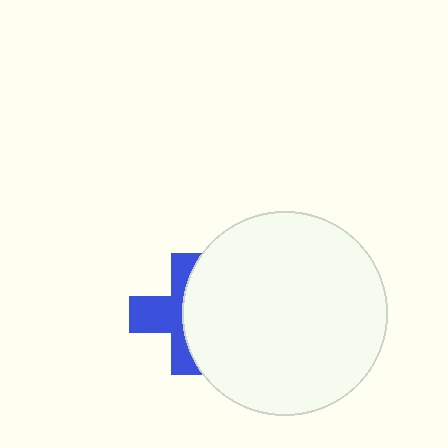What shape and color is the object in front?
The object in front is a white circle.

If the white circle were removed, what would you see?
You would see the complete blue cross.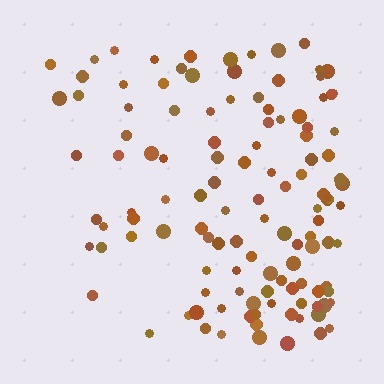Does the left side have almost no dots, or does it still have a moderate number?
Still a moderate number, just noticeably fewer than the right.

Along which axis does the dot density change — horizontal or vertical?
Horizontal.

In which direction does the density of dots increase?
From left to right, with the right side densest.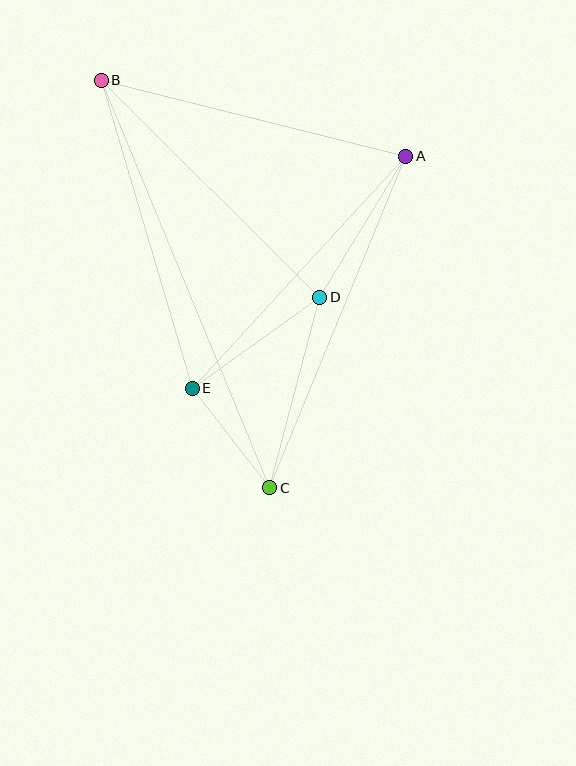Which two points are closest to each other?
Points C and E are closest to each other.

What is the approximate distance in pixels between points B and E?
The distance between B and E is approximately 321 pixels.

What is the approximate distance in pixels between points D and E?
The distance between D and E is approximately 157 pixels.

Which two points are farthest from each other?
Points B and C are farthest from each other.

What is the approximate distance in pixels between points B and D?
The distance between B and D is approximately 307 pixels.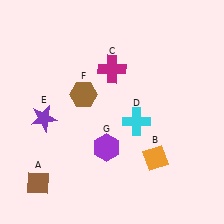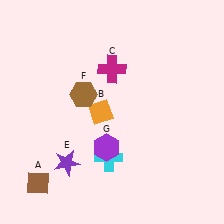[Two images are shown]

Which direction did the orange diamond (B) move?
The orange diamond (B) moved left.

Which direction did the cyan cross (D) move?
The cyan cross (D) moved down.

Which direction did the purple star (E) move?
The purple star (E) moved down.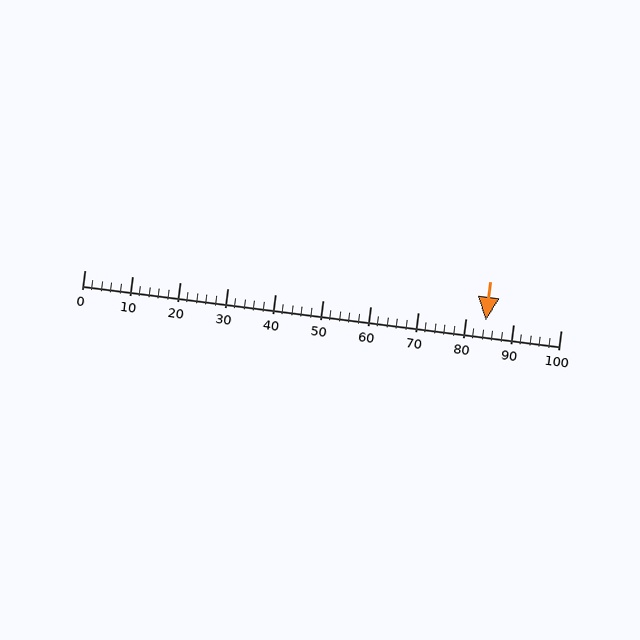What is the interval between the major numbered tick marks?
The major tick marks are spaced 10 units apart.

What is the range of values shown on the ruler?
The ruler shows values from 0 to 100.